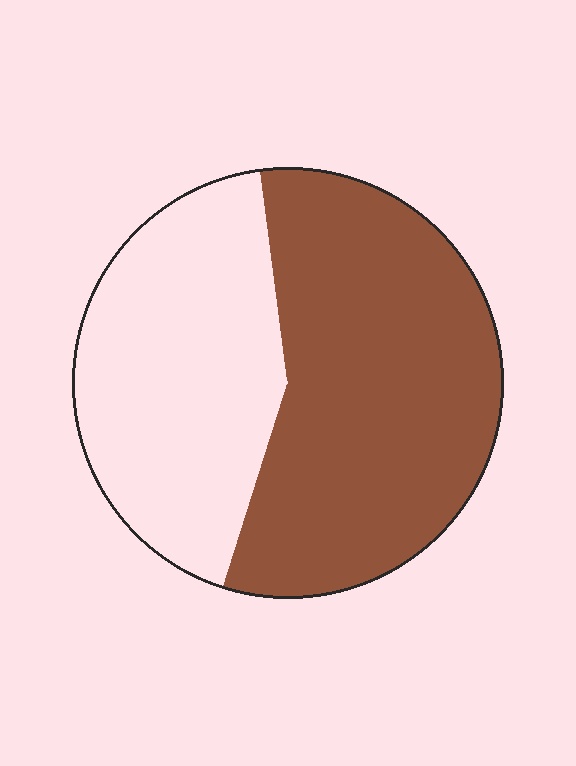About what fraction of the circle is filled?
About three fifths (3/5).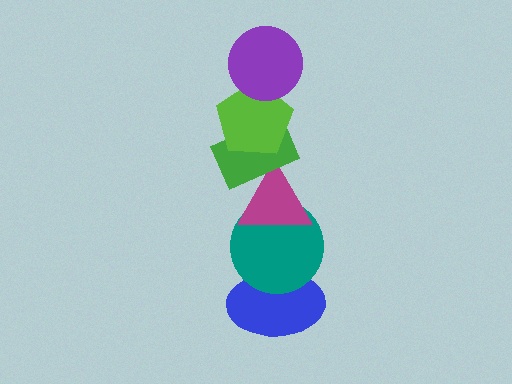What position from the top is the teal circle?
The teal circle is 5th from the top.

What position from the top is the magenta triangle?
The magenta triangle is 4th from the top.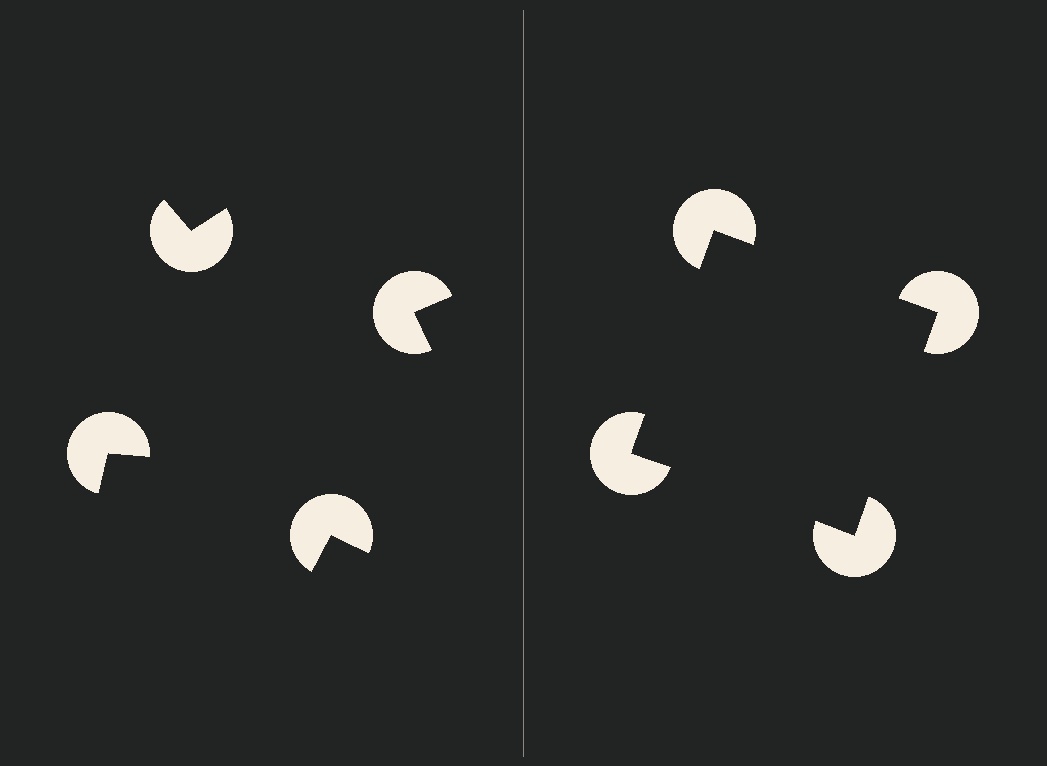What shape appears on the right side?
An illusory square.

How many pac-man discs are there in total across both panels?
8 — 4 on each side.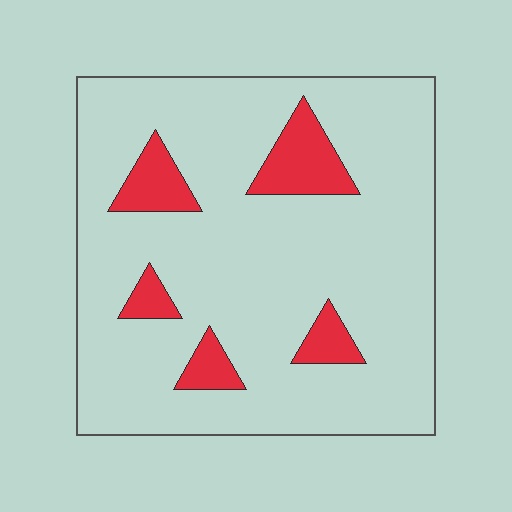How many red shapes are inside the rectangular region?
5.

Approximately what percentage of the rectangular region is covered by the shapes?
Approximately 15%.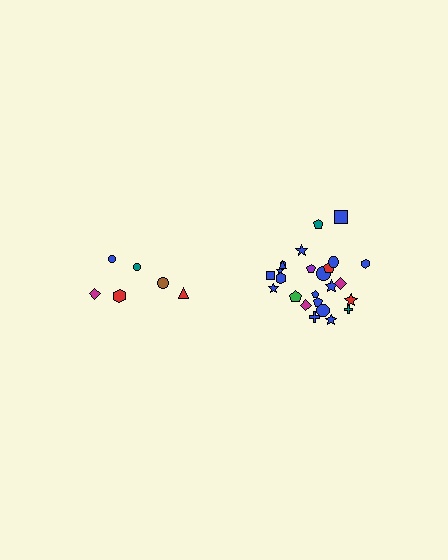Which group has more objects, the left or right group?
The right group.